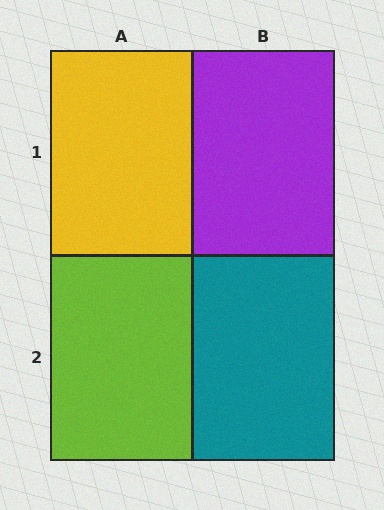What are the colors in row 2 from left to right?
Lime, teal.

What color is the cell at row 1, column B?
Purple.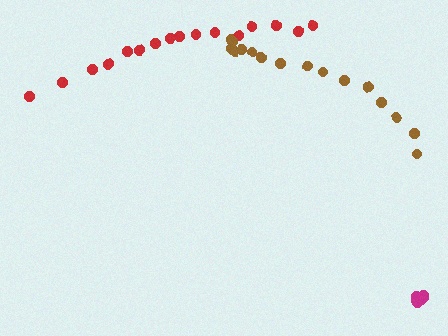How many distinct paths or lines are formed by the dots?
There are 3 distinct paths.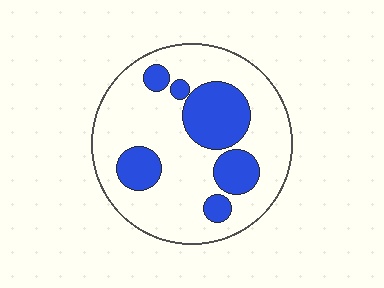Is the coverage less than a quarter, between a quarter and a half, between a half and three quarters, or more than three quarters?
Between a quarter and a half.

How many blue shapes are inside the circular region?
6.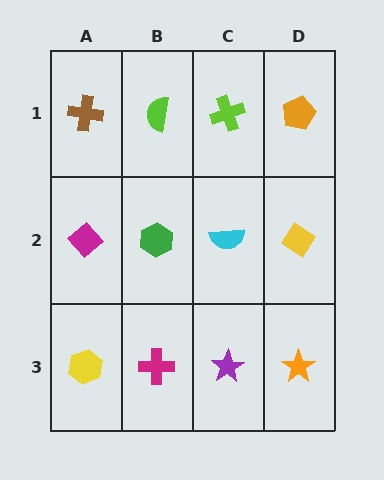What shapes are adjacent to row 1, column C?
A cyan semicircle (row 2, column C), a lime semicircle (row 1, column B), an orange pentagon (row 1, column D).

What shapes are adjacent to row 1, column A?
A magenta diamond (row 2, column A), a lime semicircle (row 1, column B).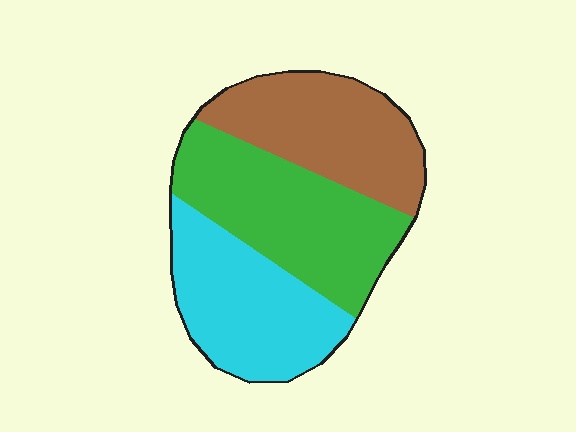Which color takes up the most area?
Green, at roughly 35%.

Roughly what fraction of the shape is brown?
Brown takes up about one third (1/3) of the shape.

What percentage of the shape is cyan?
Cyan takes up between a quarter and a half of the shape.